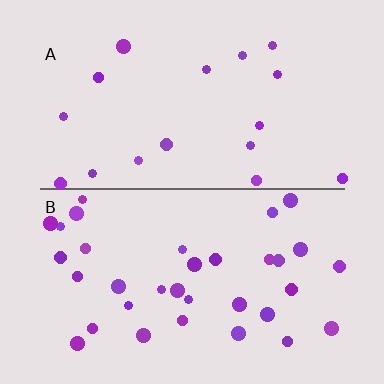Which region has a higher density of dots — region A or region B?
B (the bottom).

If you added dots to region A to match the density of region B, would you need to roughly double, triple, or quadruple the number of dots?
Approximately double.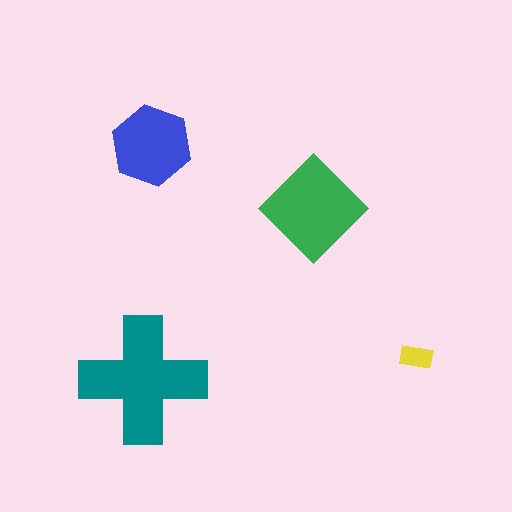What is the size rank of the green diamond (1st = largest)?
2nd.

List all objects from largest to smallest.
The teal cross, the green diamond, the blue hexagon, the yellow rectangle.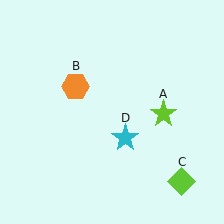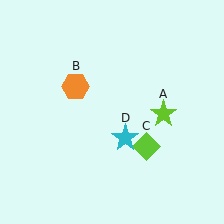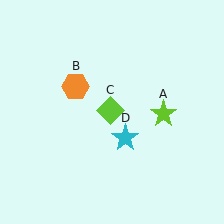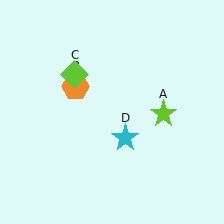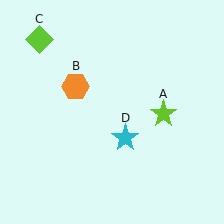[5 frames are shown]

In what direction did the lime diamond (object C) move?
The lime diamond (object C) moved up and to the left.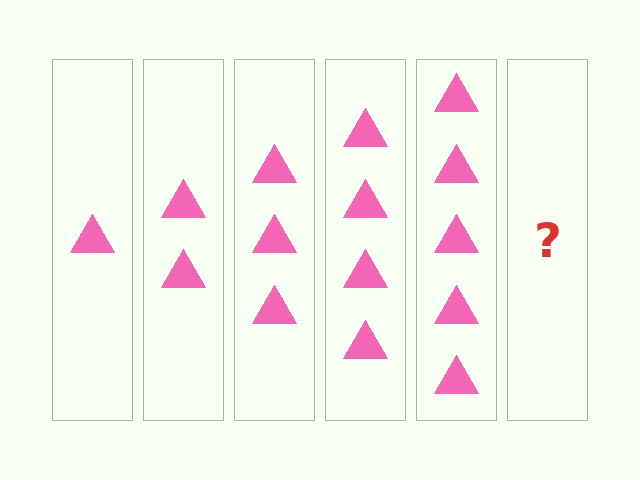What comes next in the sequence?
The next element should be 6 triangles.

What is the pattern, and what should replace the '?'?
The pattern is that each step adds one more triangle. The '?' should be 6 triangles.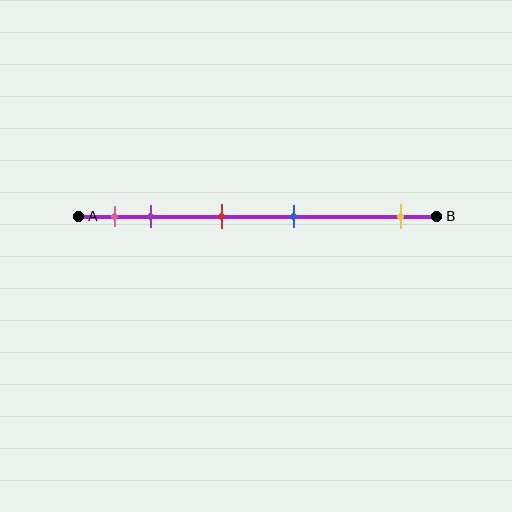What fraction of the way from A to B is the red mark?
The red mark is approximately 40% (0.4) of the way from A to B.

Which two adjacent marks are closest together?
The pink and purple marks are the closest adjacent pair.